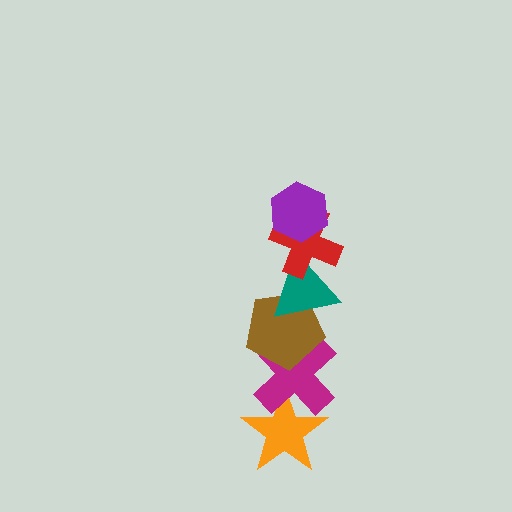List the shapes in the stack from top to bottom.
From top to bottom: the purple hexagon, the red cross, the teal triangle, the brown pentagon, the magenta cross, the orange star.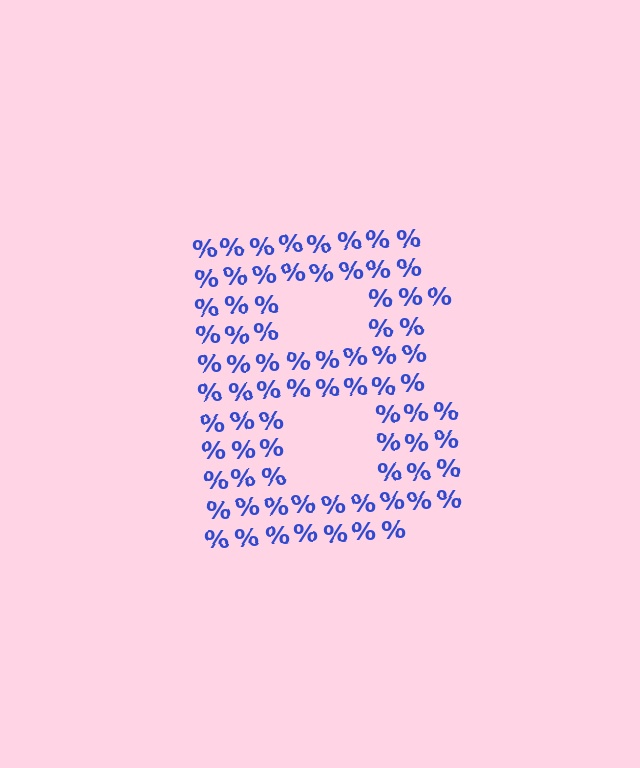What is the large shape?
The large shape is the letter B.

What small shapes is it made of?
It is made of small percent signs.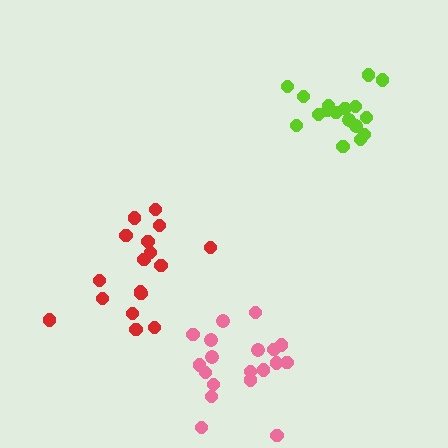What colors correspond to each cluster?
The clusters are colored: red, pink, lime.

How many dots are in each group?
Group 1: 17 dots, Group 2: 19 dots, Group 3: 17 dots (53 total).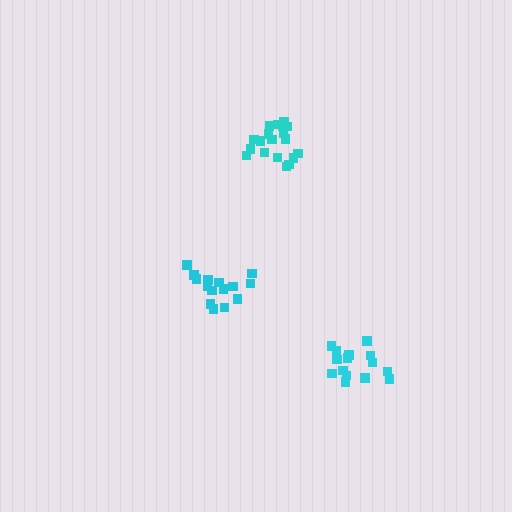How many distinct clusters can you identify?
There are 3 distinct clusters.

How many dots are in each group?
Group 1: 15 dots, Group 2: 20 dots, Group 3: 15 dots (50 total).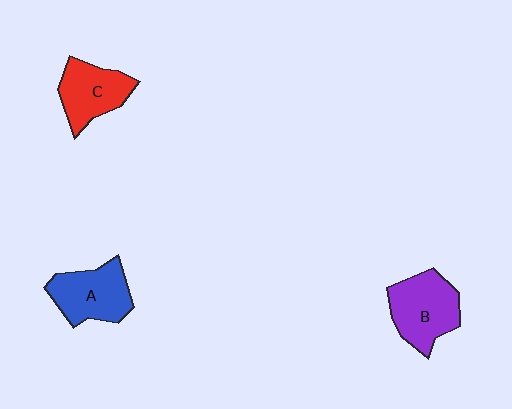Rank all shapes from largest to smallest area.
From largest to smallest: B (purple), A (blue), C (red).